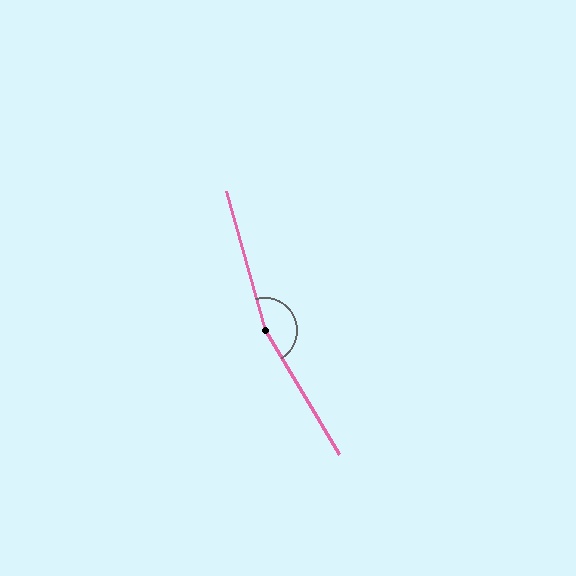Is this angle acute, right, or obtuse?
It is obtuse.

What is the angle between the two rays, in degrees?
Approximately 165 degrees.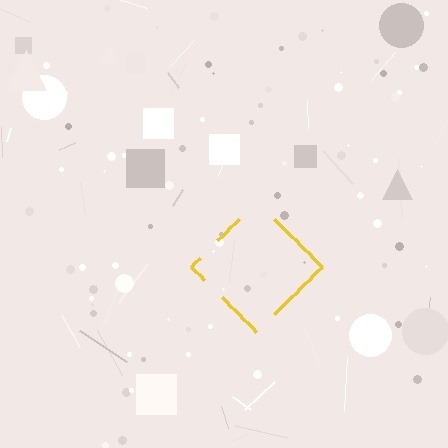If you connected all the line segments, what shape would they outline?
They would outline a diamond.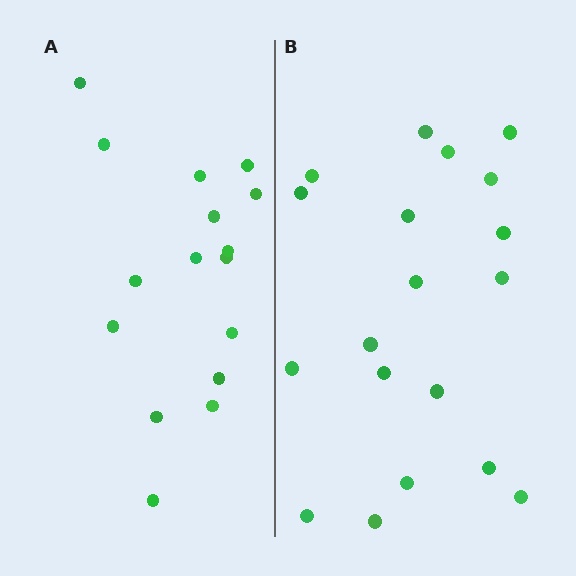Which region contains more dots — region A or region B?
Region B (the right region) has more dots.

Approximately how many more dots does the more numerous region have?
Region B has just a few more — roughly 2 or 3 more dots than region A.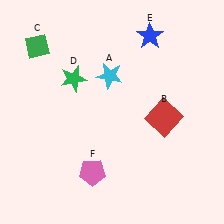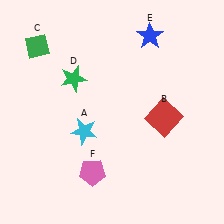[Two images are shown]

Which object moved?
The cyan star (A) moved down.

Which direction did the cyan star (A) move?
The cyan star (A) moved down.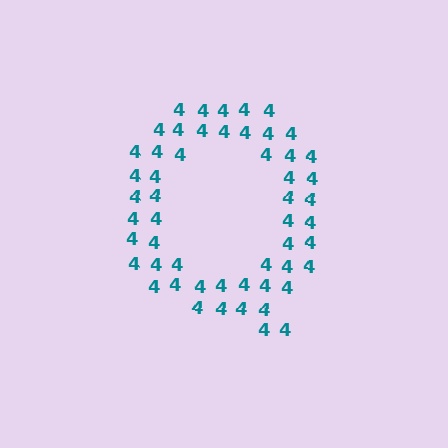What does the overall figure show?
The overall figure shows the letter Q.